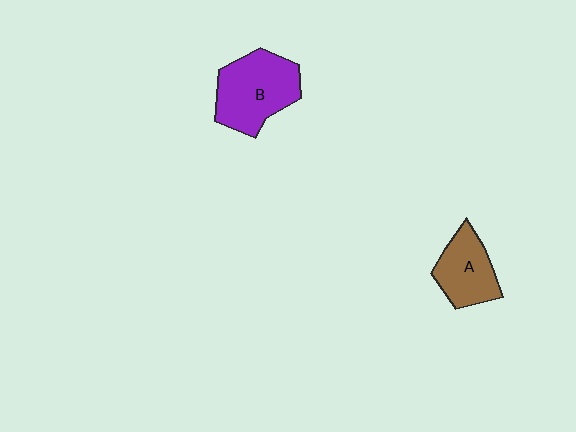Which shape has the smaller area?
Shape A (brown).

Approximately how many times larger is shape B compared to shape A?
Approximately 1.4 times.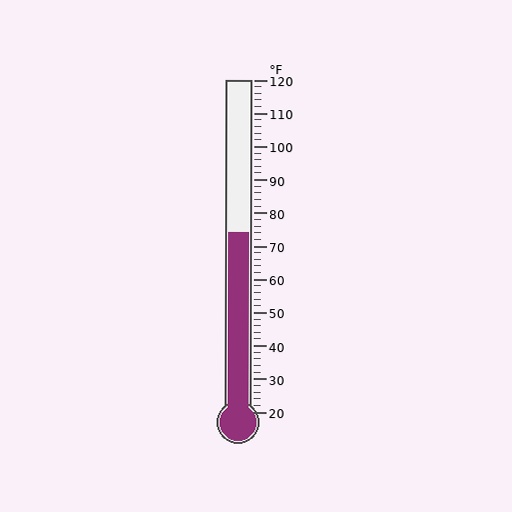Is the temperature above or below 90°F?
The temperature is below 90°F.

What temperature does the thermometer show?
The thermometer shows approximately 74°F.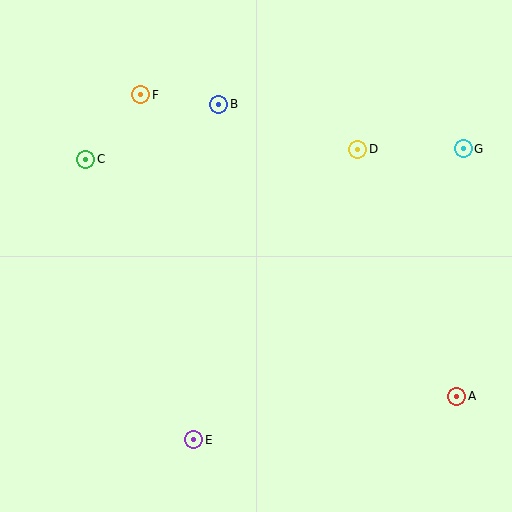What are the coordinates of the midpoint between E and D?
The midpoint between E and D is at (276, 294).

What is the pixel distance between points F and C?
The distance between F and C is 85 pixels.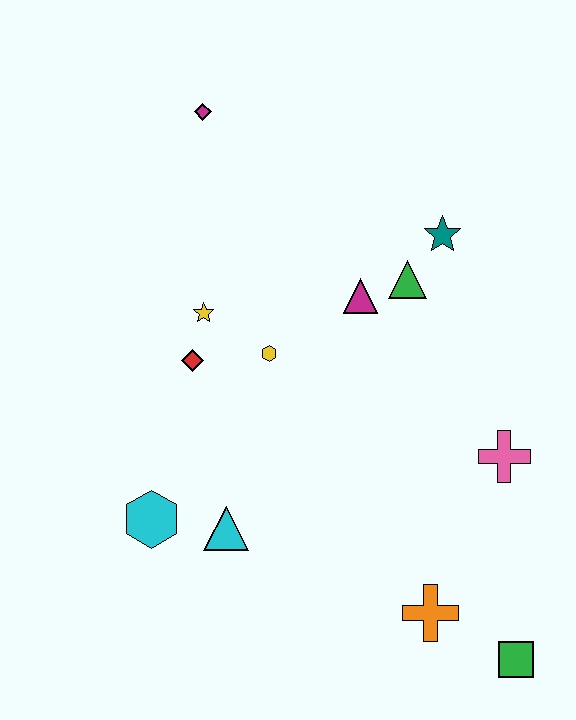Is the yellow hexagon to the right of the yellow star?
Yes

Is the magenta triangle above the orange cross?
Yes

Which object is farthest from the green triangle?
The green square is farthest from the green triangle.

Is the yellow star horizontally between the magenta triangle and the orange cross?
No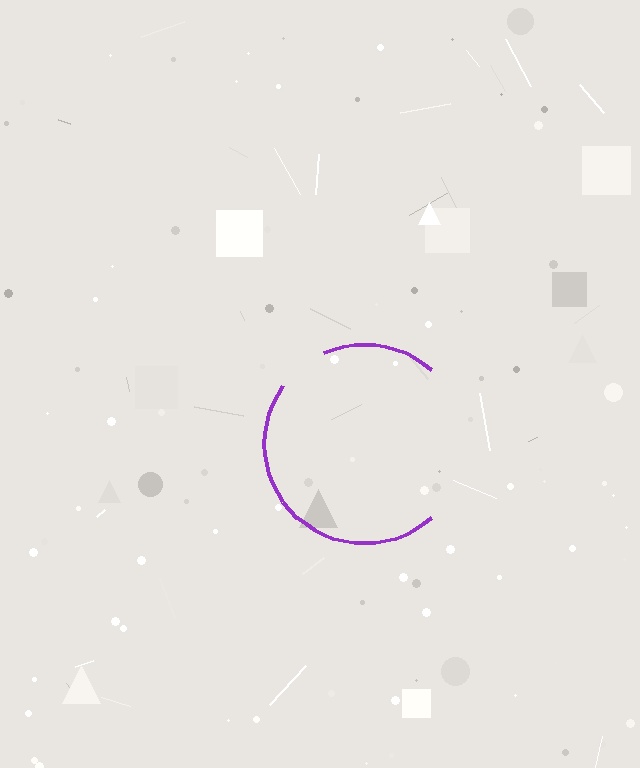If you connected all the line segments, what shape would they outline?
They would outline a circle.